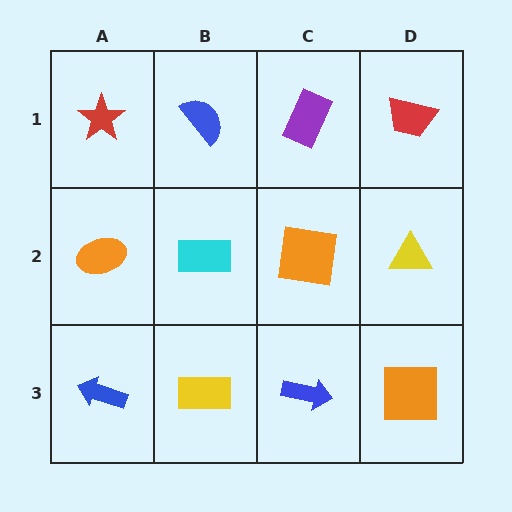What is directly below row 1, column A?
An orange ellipse.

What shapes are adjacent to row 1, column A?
An orange ellipse (row 2, column A), a blue semicircle (row 1, column B).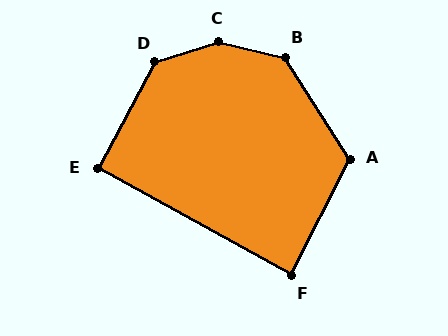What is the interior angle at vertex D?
Approximately 136 degrees (obtuse).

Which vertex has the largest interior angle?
C, at approximately 149 degrees.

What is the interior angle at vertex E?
Approximately 91 degrees (approximately right).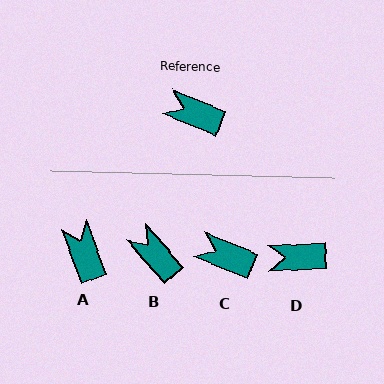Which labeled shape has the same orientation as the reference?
C.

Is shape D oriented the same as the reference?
No, it is off by about 25 degrees.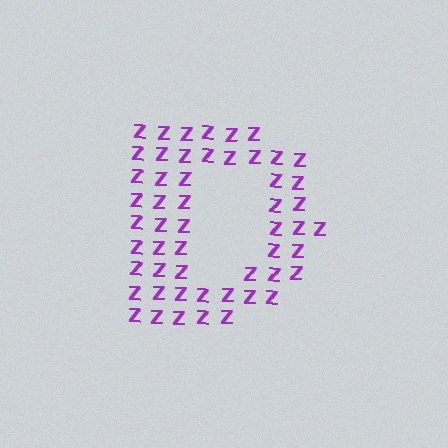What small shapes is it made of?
It is made of small letter Z's.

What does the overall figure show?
The overall figure shows the letter D.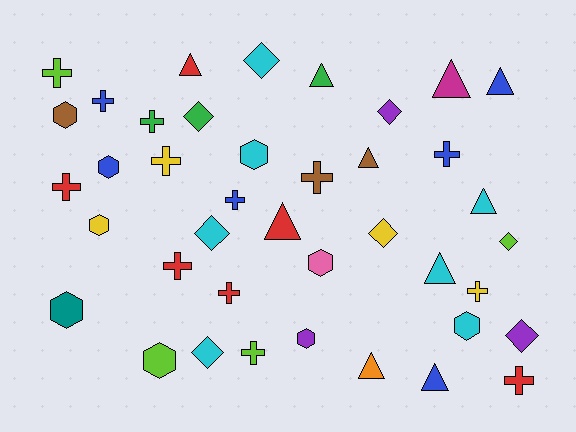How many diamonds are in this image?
There are 8 diamonds.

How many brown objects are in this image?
There are 3 brown objects.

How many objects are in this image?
There are 40 objects.